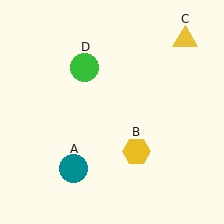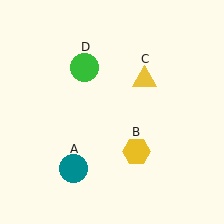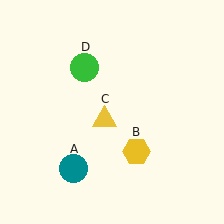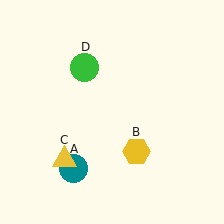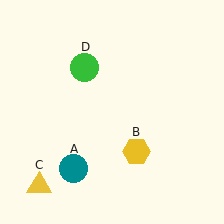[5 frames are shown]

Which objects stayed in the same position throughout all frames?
Teal circle (object A) and yellow hexagon (object B) and green circle (object D) remained stationary.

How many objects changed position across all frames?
1 object changed position: yellow triangle (object C).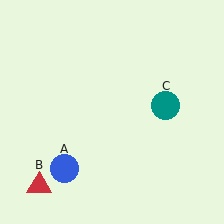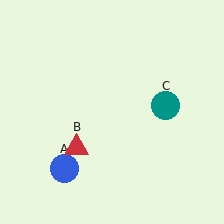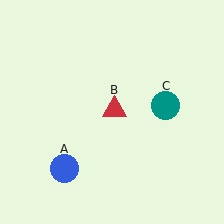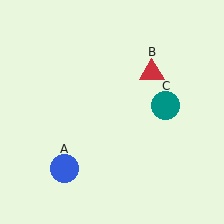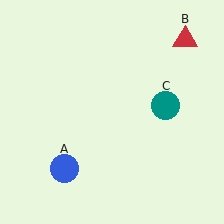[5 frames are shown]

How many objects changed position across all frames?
1 object changed position: red triangle (object B).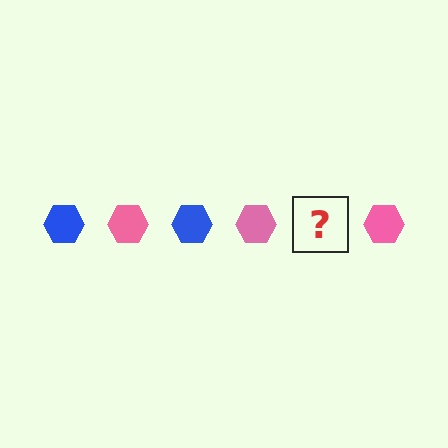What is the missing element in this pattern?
The missing element is a blue hexagon.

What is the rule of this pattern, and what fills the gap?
The rule is that the pattern cycles through blue, pink hexagons. The gap should be filled with a blue hexagon.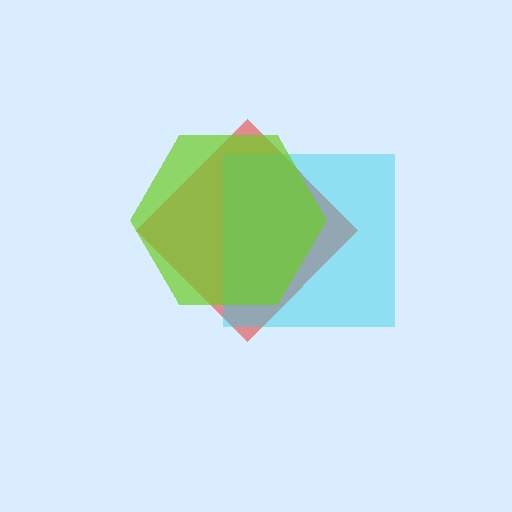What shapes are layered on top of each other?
The layered shapes are: a red diamond, a cyan square, a lime hexagon.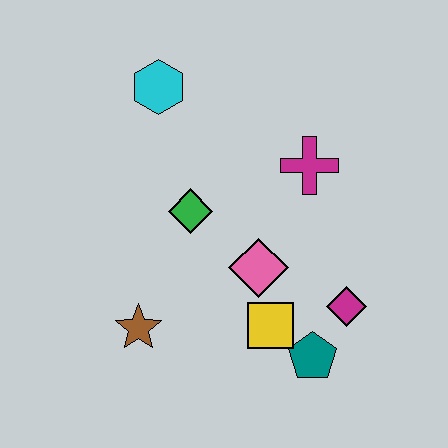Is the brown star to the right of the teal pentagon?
No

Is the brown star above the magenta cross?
No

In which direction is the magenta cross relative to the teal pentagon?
The magenta cross is above the teal pentagon.